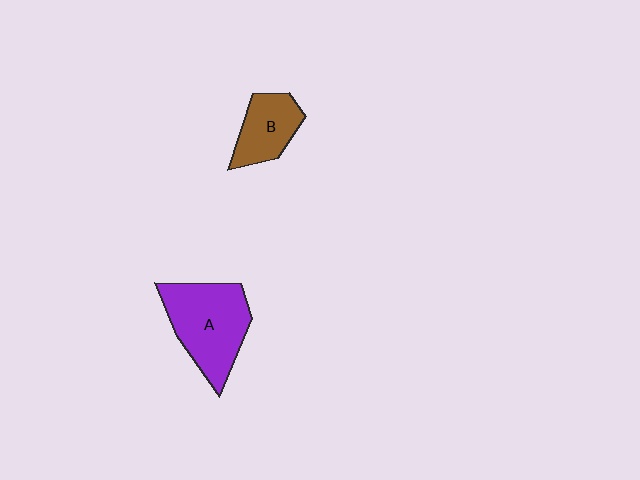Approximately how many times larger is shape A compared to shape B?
Approximately 1.7 times.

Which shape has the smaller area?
Shape B (brown).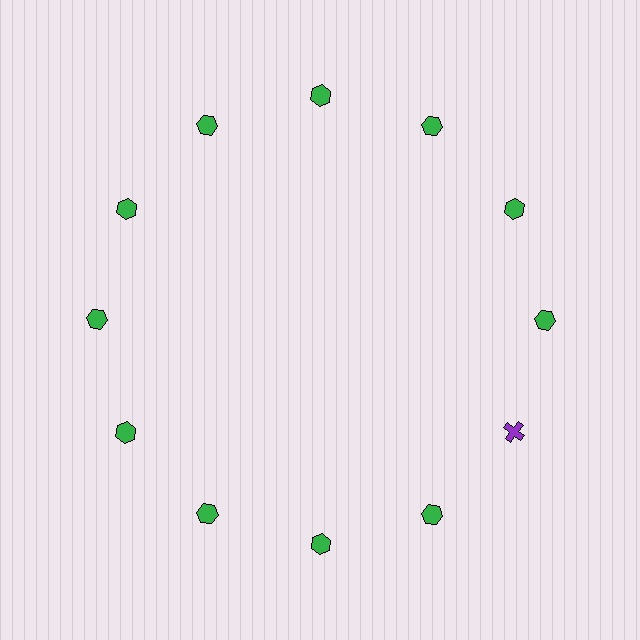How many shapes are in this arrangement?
There are 12 shapes arranged in a ring pattern.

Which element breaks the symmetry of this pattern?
The purple cross at roughly the 4 o'clock position breaks the symmetry. All other shapes are green hexagons.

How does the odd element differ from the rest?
It differs in both color (purple instead of green) and shape (cross instead of hexagon).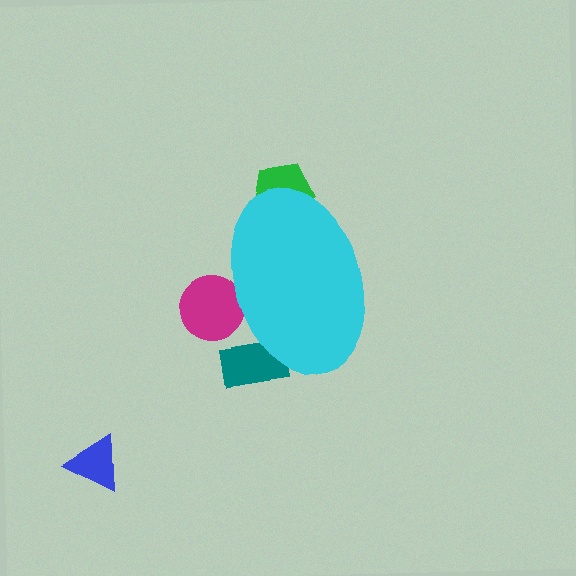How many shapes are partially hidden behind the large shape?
3 shapes are partially hidden.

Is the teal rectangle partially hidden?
Yes, the teal rectangle is partially hidden behind the cyan ellipse.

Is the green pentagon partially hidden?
Yes, the green pentagon is partially hidden behind the cyan ellipse.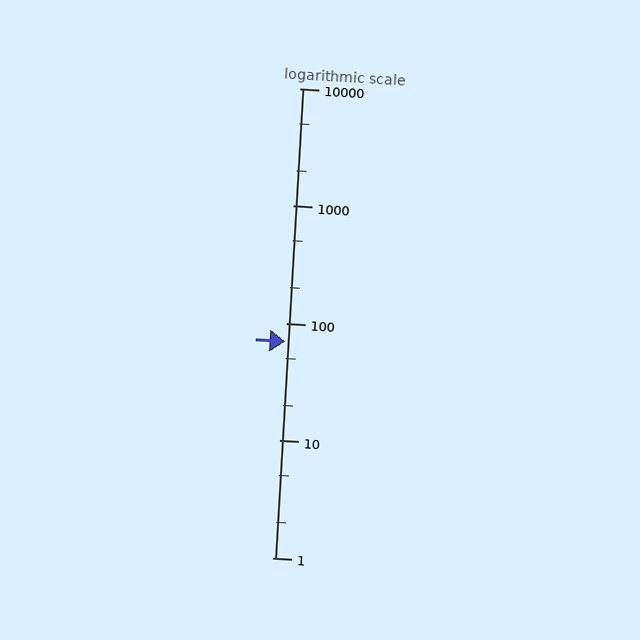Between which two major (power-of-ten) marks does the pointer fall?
The pointer is between 10 and 100.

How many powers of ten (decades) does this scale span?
The scale spans 4 decades, from 1 to 10000.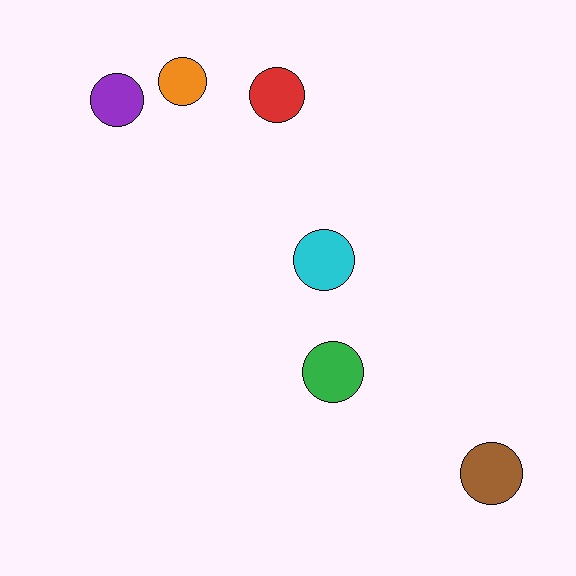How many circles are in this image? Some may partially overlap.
There are 6 circles.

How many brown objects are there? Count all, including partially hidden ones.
There is 1 brown object.